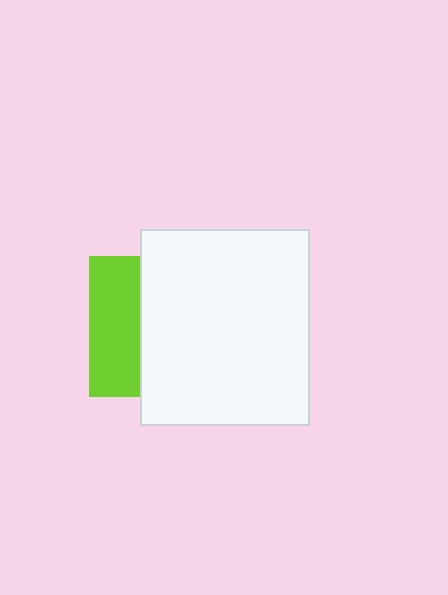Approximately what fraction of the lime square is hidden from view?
Roughly 64% of the lime square is hidden behind the white rectangle.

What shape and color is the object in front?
The object in front is a white rectangle.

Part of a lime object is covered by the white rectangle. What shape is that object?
It is a square.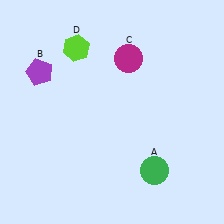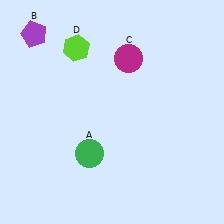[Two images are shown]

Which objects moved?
The objects that moved are: the green circle (A), the purple pentagon (B).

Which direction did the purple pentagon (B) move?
The purple pentagon (B) moved up.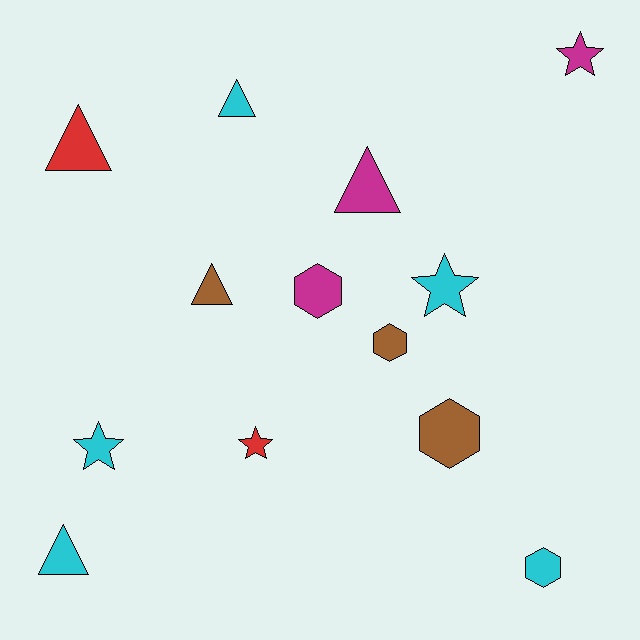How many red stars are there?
There is 1 red star.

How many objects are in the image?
There are 13 objects.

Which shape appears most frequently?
Triangle, with 5 objects.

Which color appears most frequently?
Cyan, with 5 objects.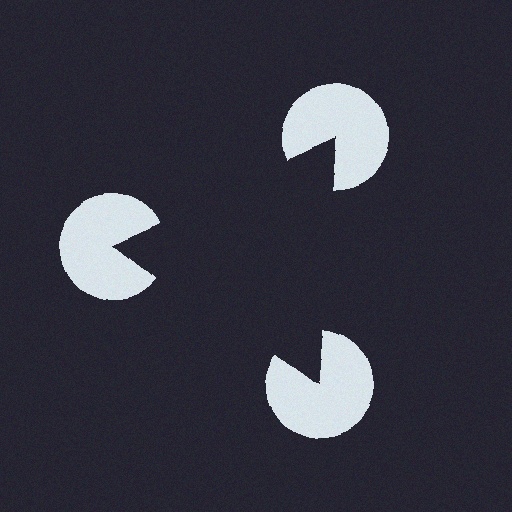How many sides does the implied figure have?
3 sides.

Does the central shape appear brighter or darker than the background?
It typically appears slightly darker than the background, even though no actual brightness change is drawn.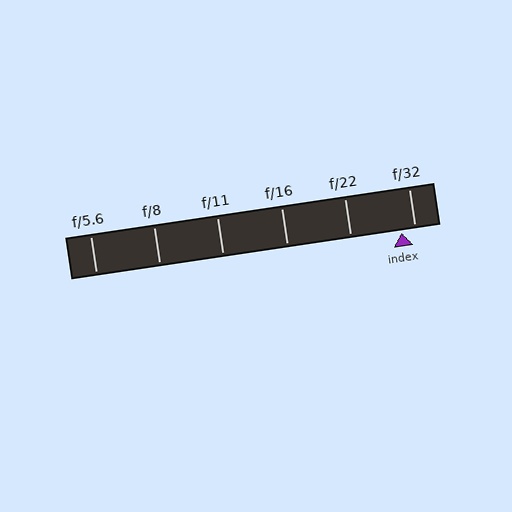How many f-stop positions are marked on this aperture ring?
There are 6 f-stop positions marked.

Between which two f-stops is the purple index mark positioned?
The index mark is between f/22 and f/32.